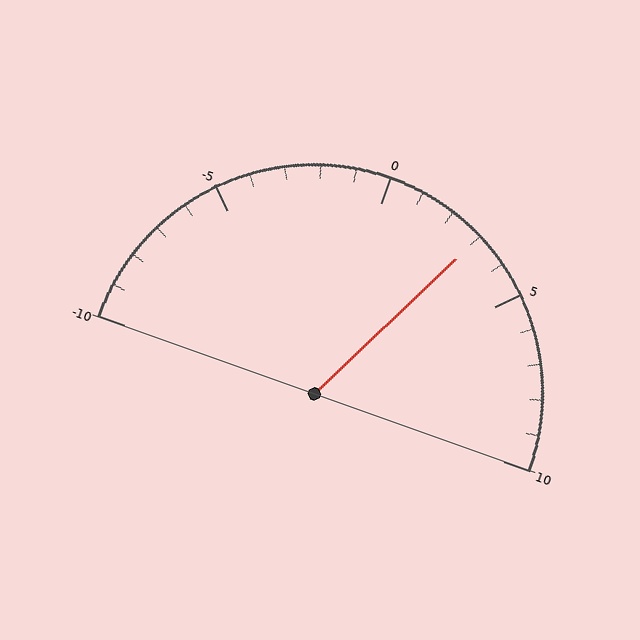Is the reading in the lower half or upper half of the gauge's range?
The reading is in the upper half of the range (-10 to 10).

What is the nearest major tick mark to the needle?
The nearest major tick mark is 5.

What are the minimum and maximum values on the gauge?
The gauge ranges from -10 to 10.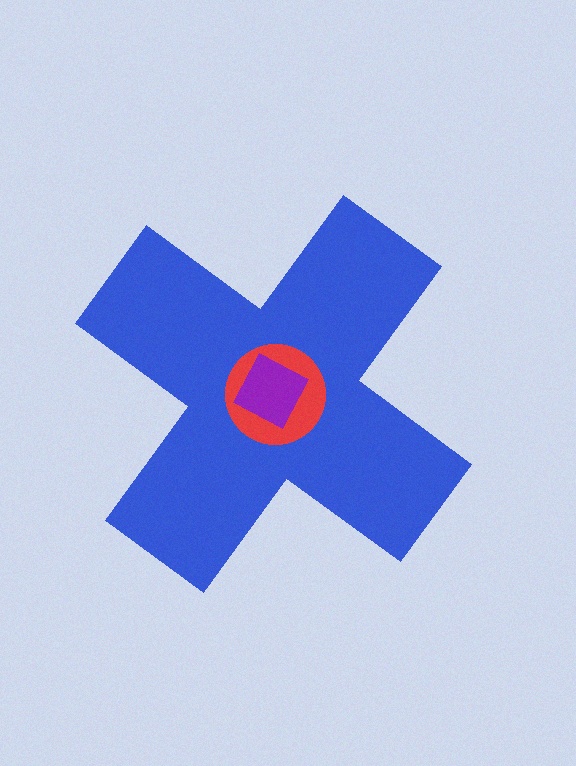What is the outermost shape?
The blue cross.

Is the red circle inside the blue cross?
Yes.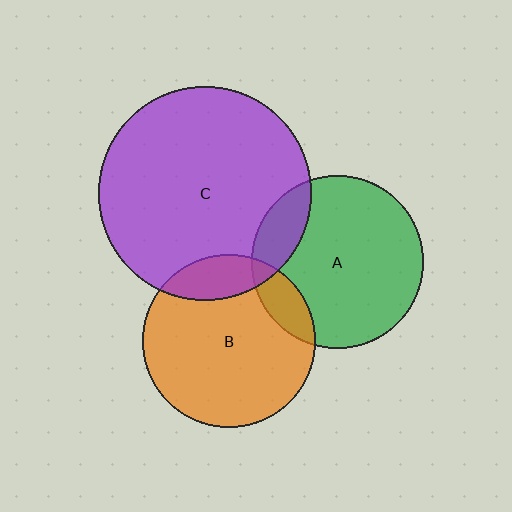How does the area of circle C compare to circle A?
Approximately 1.5 times.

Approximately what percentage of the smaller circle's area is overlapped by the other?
Approximately 15%.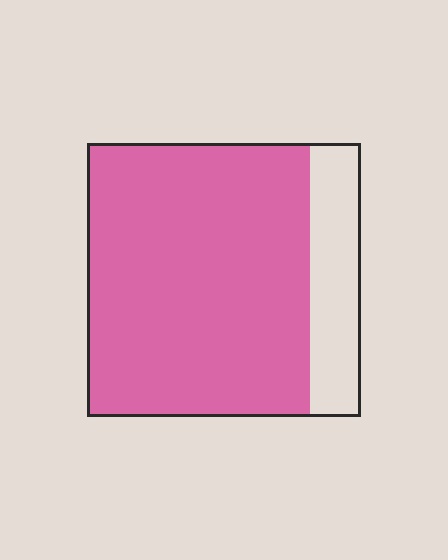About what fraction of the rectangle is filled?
About four fifths (4/5).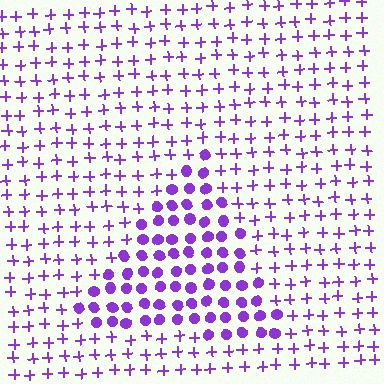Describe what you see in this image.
The image is filled with small purple elements arranged in a uniform grid. A triangle-shaped region contains circles, while the surrounding area contains plus signs. The boundary is defined purely by the change in element shape.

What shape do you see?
I see a triangle.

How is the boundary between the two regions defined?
The boundary is defined by a change in element shape: circles inside vs. plus signs outside. All elements share the same color and spacing.